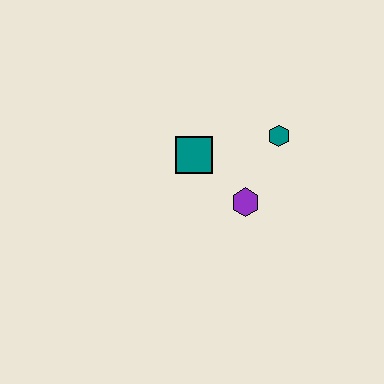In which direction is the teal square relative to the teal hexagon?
The teal square is to the left of the teal hexagon.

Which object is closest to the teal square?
The purple hexagon is closest to the teal square.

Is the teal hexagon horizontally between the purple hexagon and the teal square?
No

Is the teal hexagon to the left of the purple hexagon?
No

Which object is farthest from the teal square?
The teal hexagon is farthest from the teal square.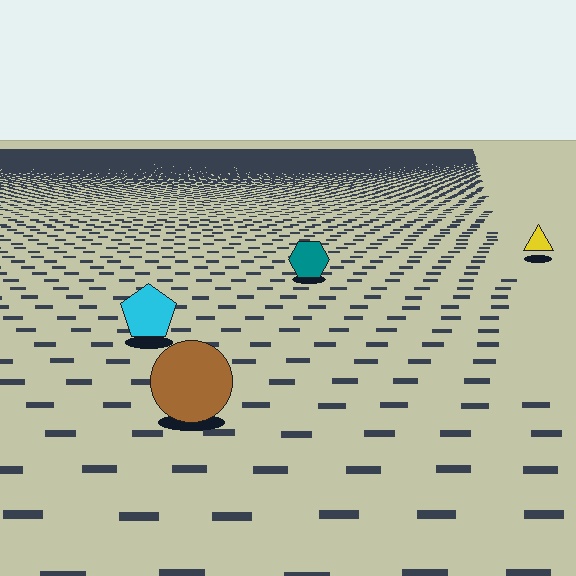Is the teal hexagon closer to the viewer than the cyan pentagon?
No. The cyan pentagon is closer — you can tell from the texture gradient: the ground texture is coarser near it.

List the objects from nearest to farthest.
From nearest to farthest: the brown circle, the cyan pentagon, the teal hexagon, the yellow triangle.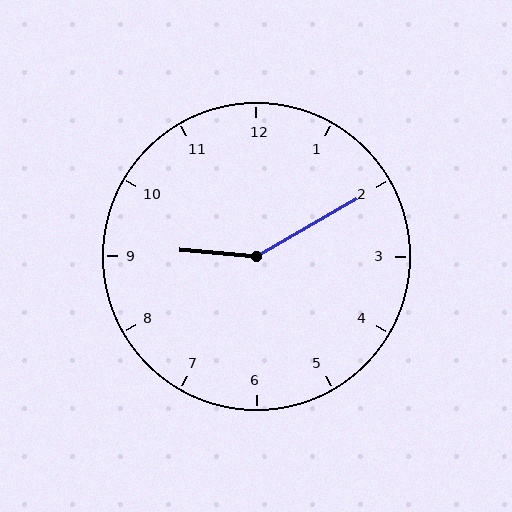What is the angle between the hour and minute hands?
Approximately 145 degrees.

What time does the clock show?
9:10.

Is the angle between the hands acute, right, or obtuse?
It is obtuse.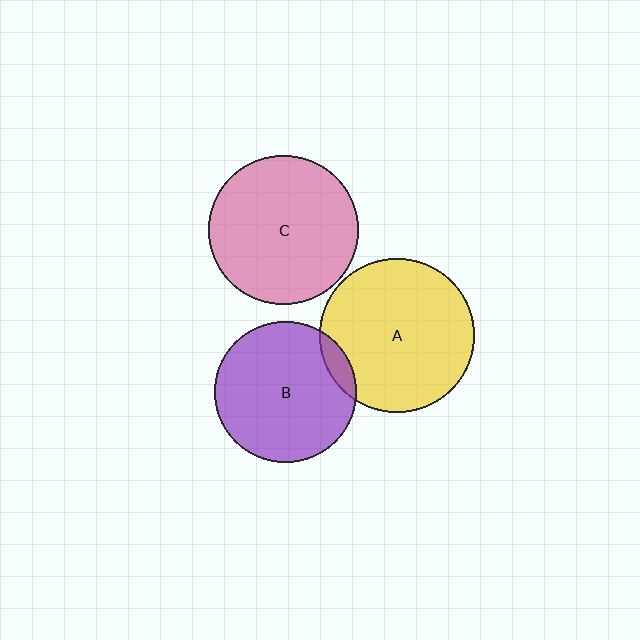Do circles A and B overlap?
Yes.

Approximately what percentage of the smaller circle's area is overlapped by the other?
Approximately 10%.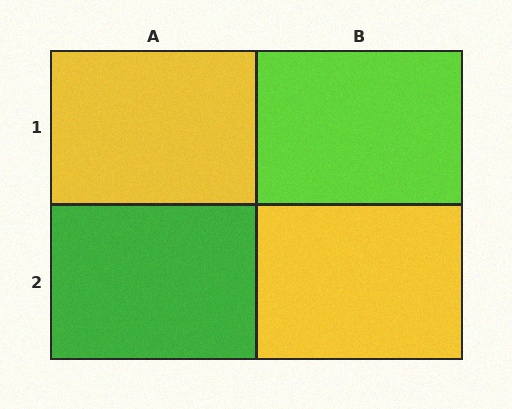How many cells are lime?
1 cell is lime.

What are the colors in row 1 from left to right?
Yellow, lime.